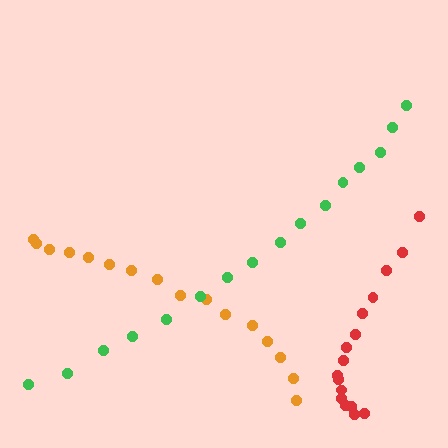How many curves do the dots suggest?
There are 3 distinct paths.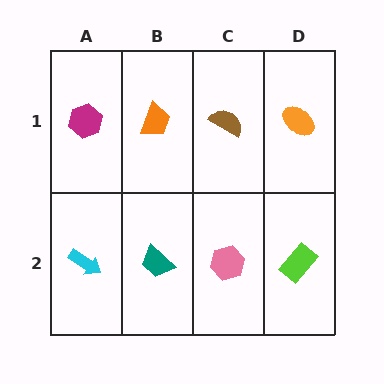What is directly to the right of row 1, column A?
An orange trapezoid.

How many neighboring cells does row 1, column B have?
3.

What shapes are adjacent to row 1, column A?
A cyan arrow (row 2, column A), an orange trapezoid (row 1, column B).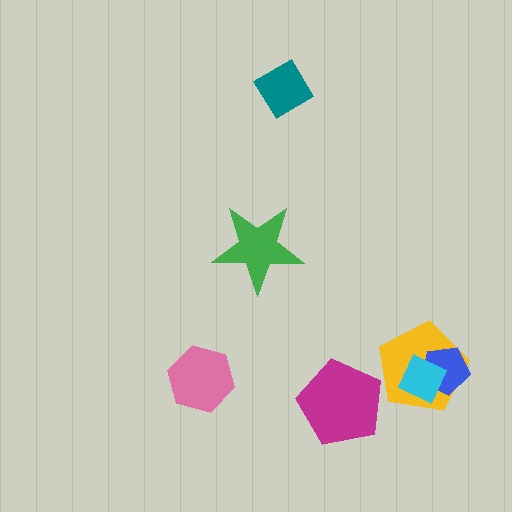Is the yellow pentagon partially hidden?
Yes, it is partially covered by another shape.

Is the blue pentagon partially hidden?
Yes, it is partially covered by another shape.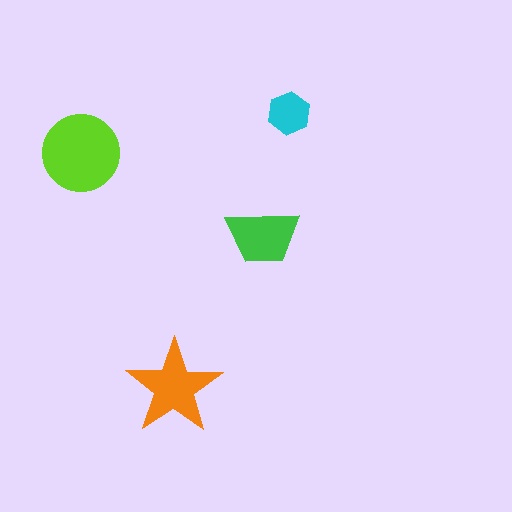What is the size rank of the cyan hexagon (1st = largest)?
4th.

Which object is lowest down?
The orange star is bottommost.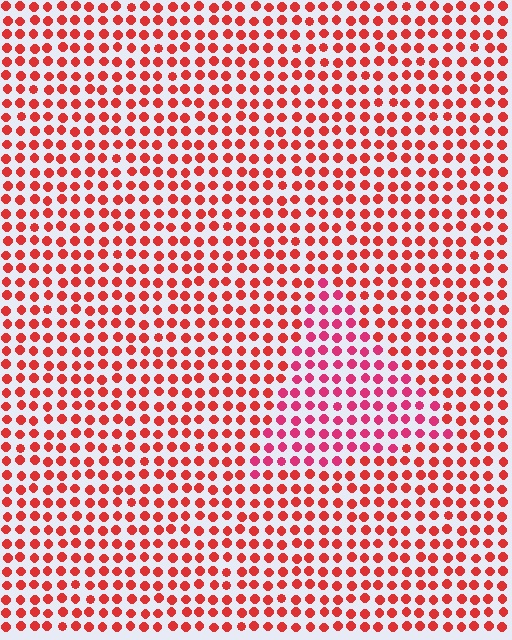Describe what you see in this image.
The image is filled with small red elements in a uniform arrangement. A triangle-shaped region is visible where the elements are tinted to a slightly different hue, forming a subtle color boundary.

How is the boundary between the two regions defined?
The boundary is defined purely by a slight shift in hue (about 25 degrees). Spacing, size, and orientation are identical on both sides.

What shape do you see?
I see a triangle.